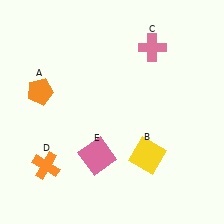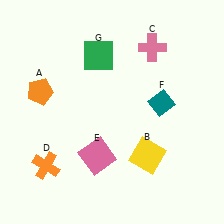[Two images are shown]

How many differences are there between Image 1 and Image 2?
There are 2 differences between the two images.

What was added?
A teal diamond (F), a green square (G) were added in Image 2.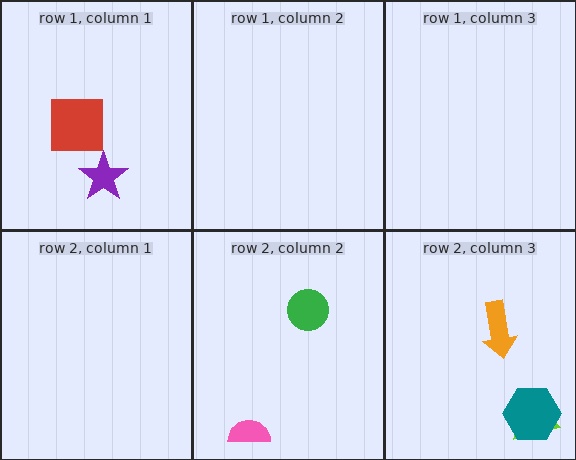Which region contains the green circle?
The row 2, column 2 region.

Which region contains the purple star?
The row 1, column 1 region.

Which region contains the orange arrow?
The row 2, column 3 region.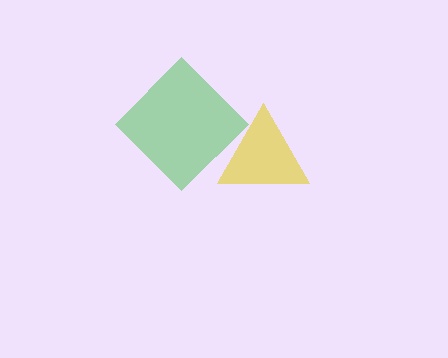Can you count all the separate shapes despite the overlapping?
Yes, there are 2 separate shapes.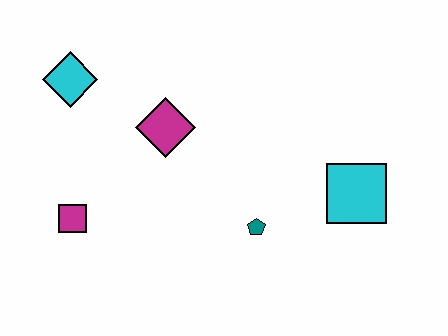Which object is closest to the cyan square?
The teal pentagon is closest to the cyan square.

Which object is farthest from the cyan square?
The cyan diamond is farthest from the cyan square.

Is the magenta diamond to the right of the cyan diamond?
Yes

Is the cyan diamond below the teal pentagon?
No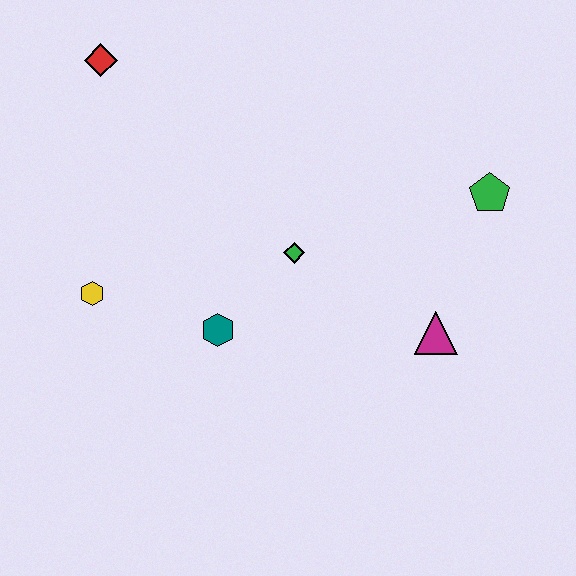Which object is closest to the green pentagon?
The magenta triangle is closest to the green pentagon.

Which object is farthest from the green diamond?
The red diamond is farthest from the green diamond.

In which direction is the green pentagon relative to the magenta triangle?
The green pentagon is above the magenta triangle.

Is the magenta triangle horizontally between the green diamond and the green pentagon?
Yes